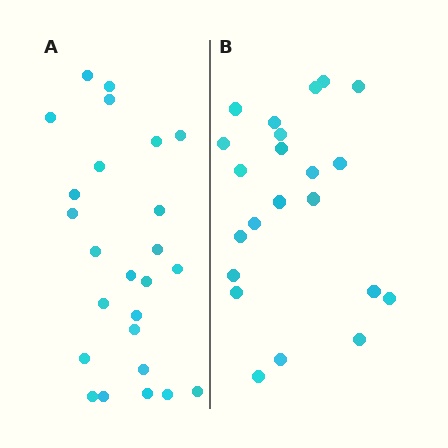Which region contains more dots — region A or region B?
Region A (the left region) has more dots.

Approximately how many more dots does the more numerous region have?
Region A has just a few more — roughly 2 or 3 more dots than region B.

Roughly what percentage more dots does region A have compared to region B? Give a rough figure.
About 15% more.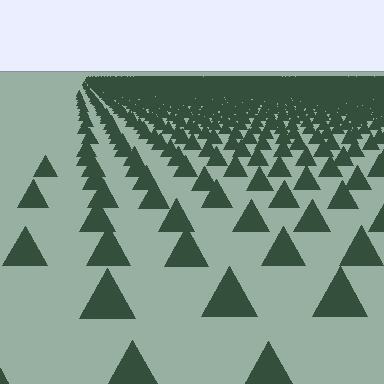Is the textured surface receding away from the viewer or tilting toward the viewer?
The surface is receding away from the viewer. Texture elements get smaller and denser toward the top.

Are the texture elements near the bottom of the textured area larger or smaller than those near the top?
Larger. Near the bottom, elements are closer to the viewer and appear at a bigger on-screen size.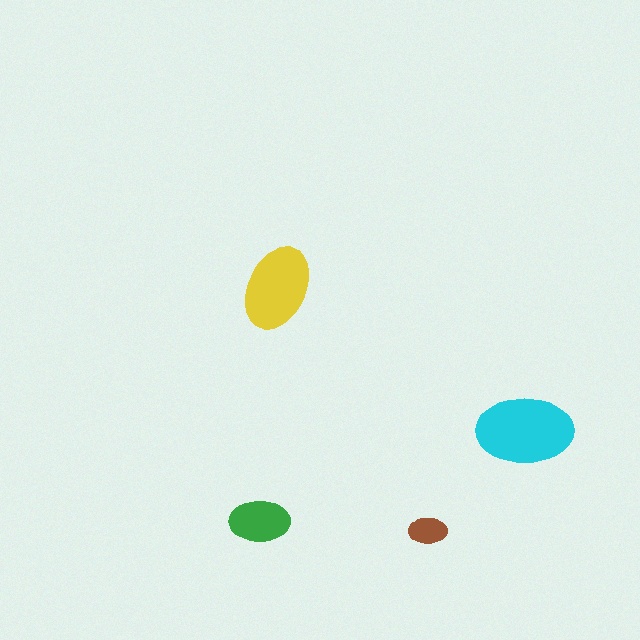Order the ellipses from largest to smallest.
the cyan one, the yellow one, the green one, the brown one.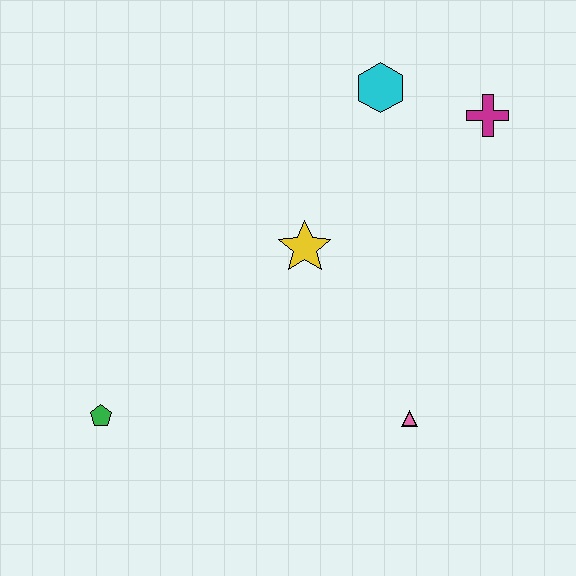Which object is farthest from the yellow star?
The green pentagon is farthest from the yellow star.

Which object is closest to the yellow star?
The cyan hexagon is closest to the yellow star.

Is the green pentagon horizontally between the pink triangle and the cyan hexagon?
No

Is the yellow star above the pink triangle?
Yes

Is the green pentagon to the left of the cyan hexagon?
Yes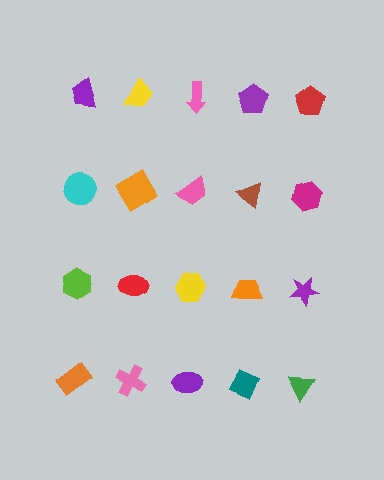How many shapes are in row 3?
5 shapes.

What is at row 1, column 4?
A purple pentagon.